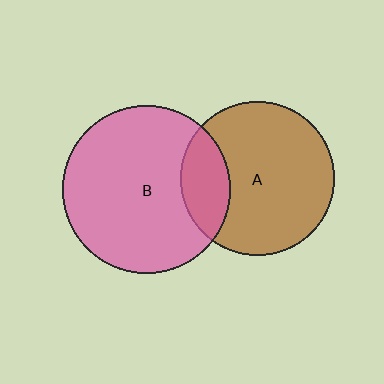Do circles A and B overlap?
Yes.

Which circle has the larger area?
Circle B (pink).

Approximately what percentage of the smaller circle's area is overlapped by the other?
Approximately 20%.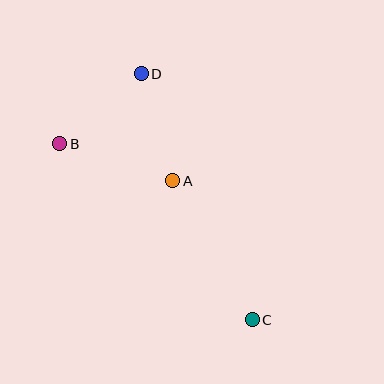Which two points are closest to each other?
Points B and D are closest to each other.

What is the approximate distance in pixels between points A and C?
The distance between A and C is approximately 160 pixels.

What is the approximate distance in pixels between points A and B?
The distance between A and B is approximately 118 pixels.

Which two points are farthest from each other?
Points C and D are farthest from each other.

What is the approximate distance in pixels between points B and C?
The distance between B and C is approximately 261 pixels.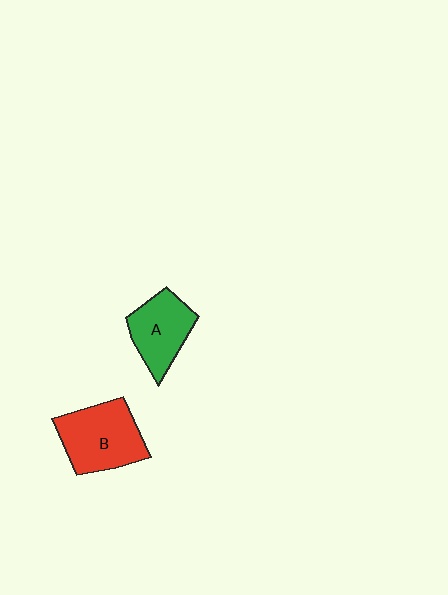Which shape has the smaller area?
Shape A (green).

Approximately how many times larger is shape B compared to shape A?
Approximately 1.3 times.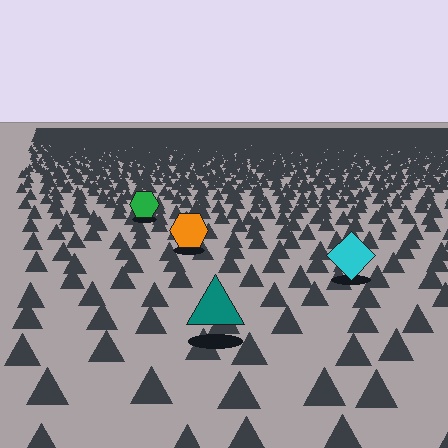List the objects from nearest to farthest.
From nearest to farthest: the teal triangle, the cyan diamond, the orange hexagon, the green hexagon.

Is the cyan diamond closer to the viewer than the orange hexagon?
Yes. The cyan diamond is closer — you can tell from the texture gradient: the ground texture is coarser near it.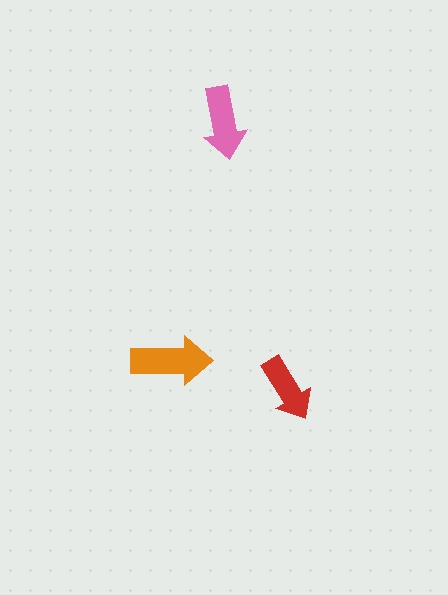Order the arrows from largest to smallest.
the orange one, the pink one, the red one.